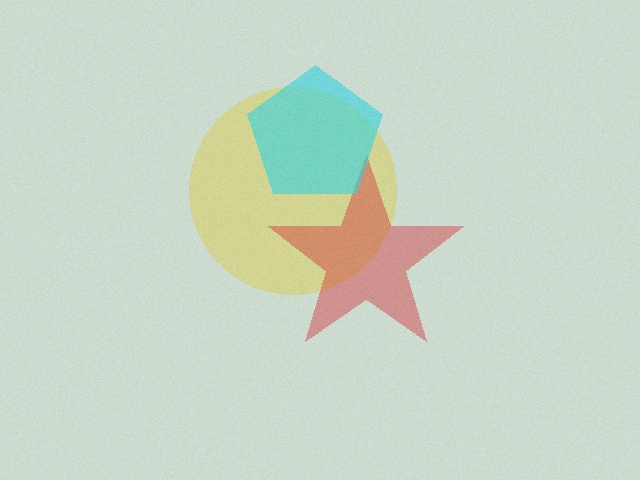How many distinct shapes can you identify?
There are 3 distinct shapes: a yellow circle, a red star, a cyan pentagon.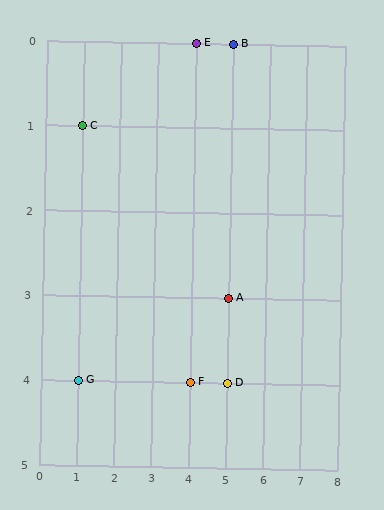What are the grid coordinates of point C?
Point C is at grid coordinates (1, 1).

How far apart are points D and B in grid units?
Points D and B are 4 rows apart.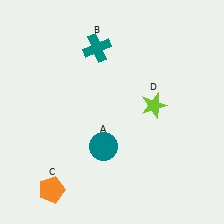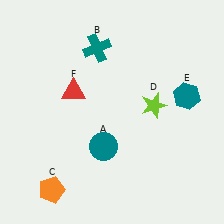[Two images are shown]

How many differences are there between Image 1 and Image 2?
There are 2 differences between the two images.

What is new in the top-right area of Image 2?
A teal hexagon (E) was added in the top-right area of Image 2.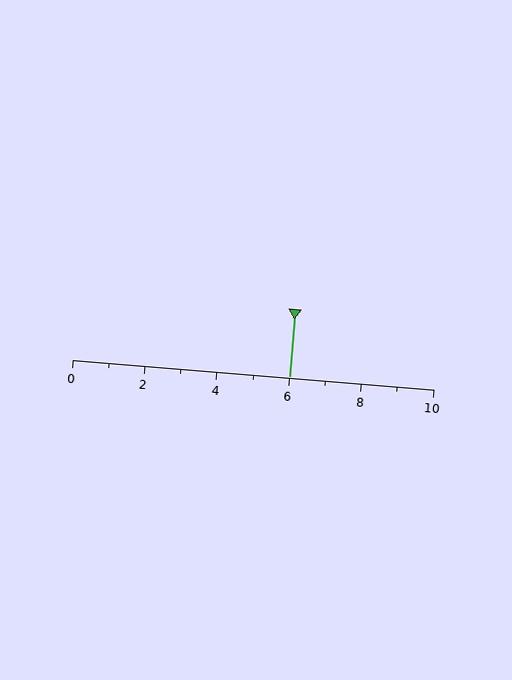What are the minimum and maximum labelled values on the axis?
The axis runs from 0 to 10.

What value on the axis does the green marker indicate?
The marker indicates approximately 6.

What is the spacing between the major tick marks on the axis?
The major ticks are spaced 2 apart.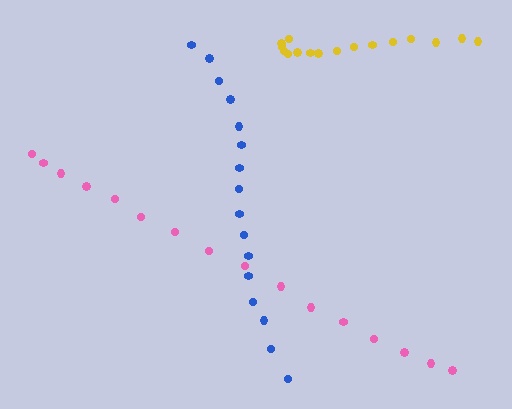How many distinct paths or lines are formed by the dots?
There are 3 distinct paths.